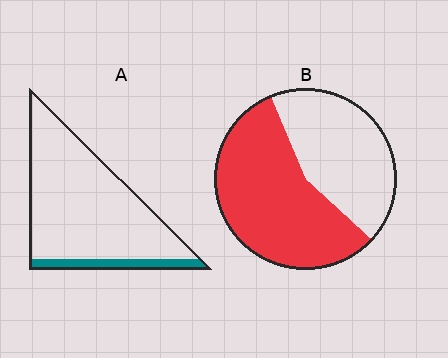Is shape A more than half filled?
No.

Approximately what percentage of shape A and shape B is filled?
A is approximately 10% and B is approximately 55%.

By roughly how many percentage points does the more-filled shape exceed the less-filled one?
By roughly 45 percentage points (B over A).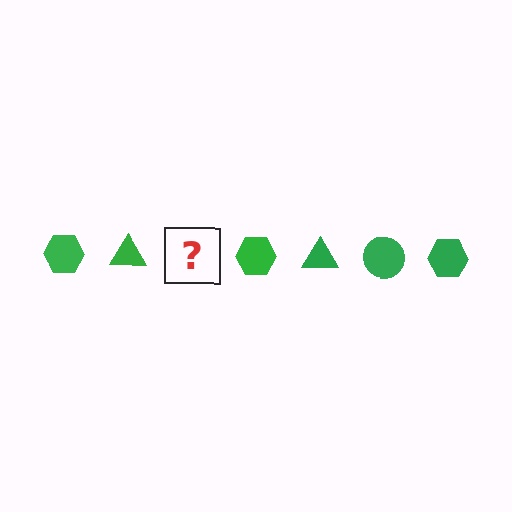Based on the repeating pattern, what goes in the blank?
The blank should be a green circle.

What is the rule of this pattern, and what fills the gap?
The rule is that the pattern cycles through hexagon, triangle, circle shapes in green. The gap should be filled with a green circle.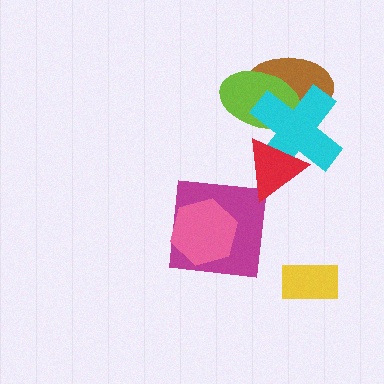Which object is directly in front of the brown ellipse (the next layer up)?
The lime ellipse is directly in front of the brown ellipse.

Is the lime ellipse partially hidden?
Yes, it is partially covered by another shape.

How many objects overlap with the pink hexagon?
1 object overlaps with the pink hexagon.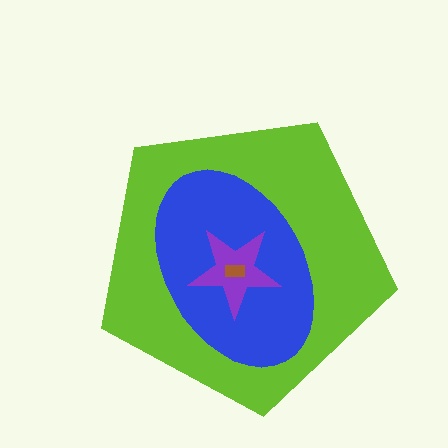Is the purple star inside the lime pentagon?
Yes.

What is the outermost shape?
The lime pentagon.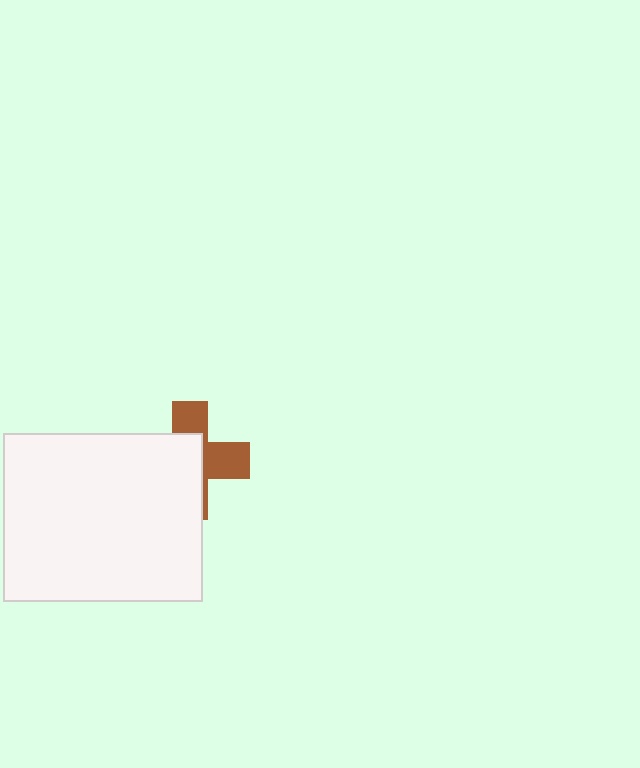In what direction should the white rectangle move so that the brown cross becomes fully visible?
The white rectangle should move toward the lower-left. That is the shortest direction to clear the overlap and leave the brown cross fully visible.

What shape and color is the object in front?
The object in front is a white rectangle.